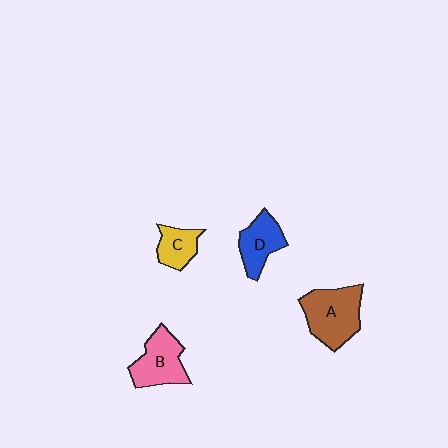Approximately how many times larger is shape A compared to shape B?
Approximately 1.2 times.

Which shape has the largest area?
Shape A (brown).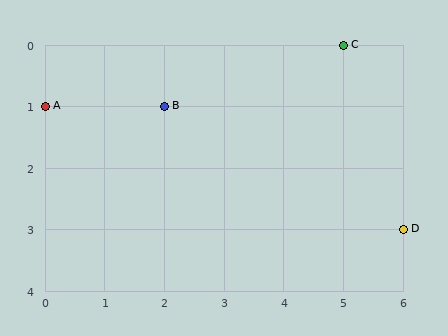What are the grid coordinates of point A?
Point A is at grid coordinates (0, 1).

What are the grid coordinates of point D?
Point D is at grid coordinates (6, 3).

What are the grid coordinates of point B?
Point B is at grid coordinates (2, 1).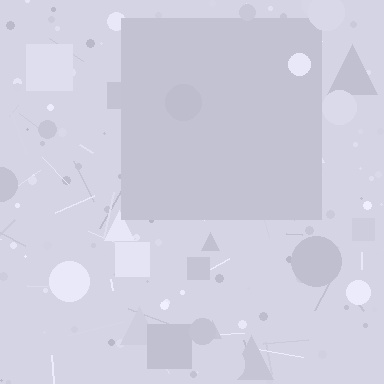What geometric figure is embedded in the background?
A square is embedded in the background.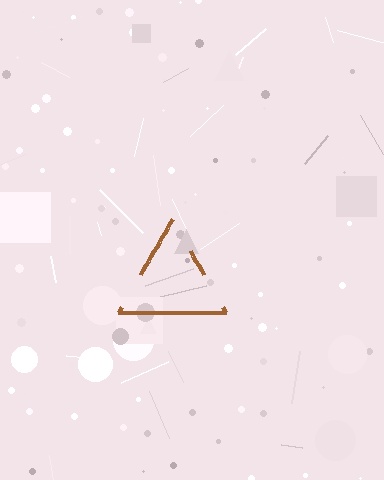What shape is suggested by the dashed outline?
The dashed outline suggests a triangle.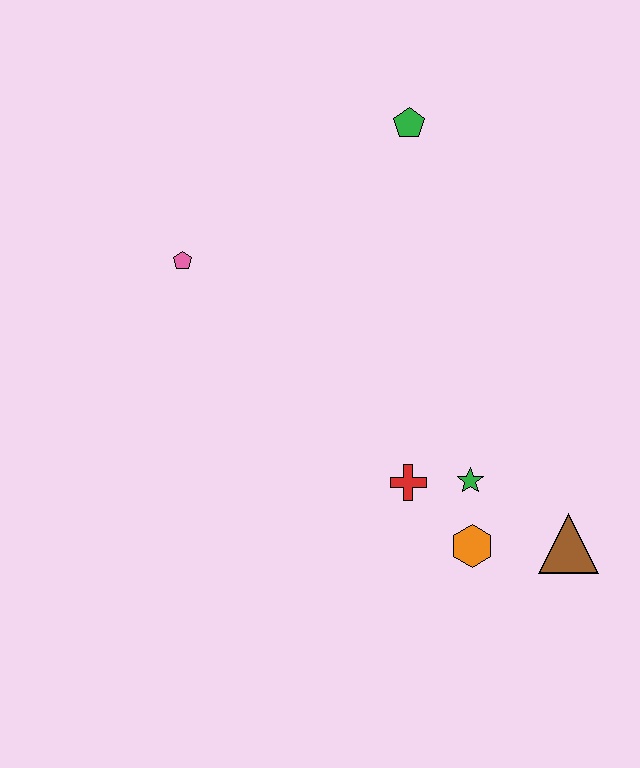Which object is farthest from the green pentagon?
The brown triangle is farthest from the green pentagon.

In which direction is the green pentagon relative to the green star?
The green pentagon is above the green star.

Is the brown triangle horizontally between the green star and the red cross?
No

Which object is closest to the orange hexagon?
The green star is closest to the orange hexagon.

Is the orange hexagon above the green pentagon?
No